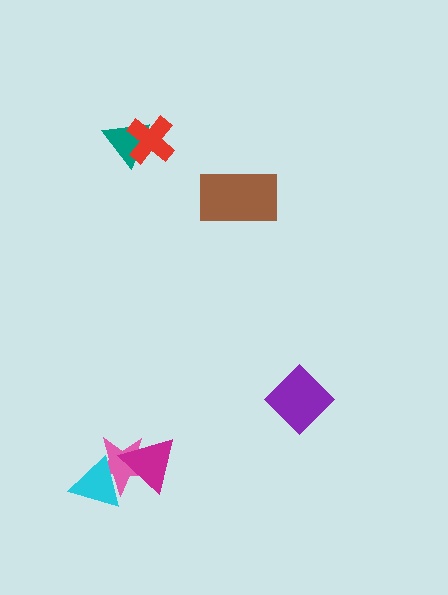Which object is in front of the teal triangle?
The red cross is in front of the teal triangle.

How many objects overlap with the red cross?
1 object overlaps with the red cross.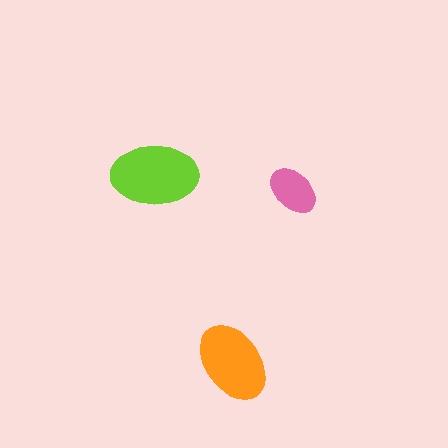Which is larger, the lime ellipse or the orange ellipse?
The lime one.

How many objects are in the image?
There are 3 objects in the image.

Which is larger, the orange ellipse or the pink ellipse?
The orange one.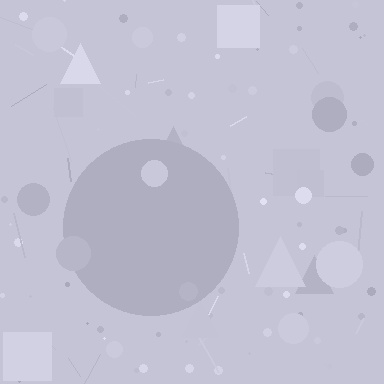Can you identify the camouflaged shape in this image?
The camouflaged shape is a circle.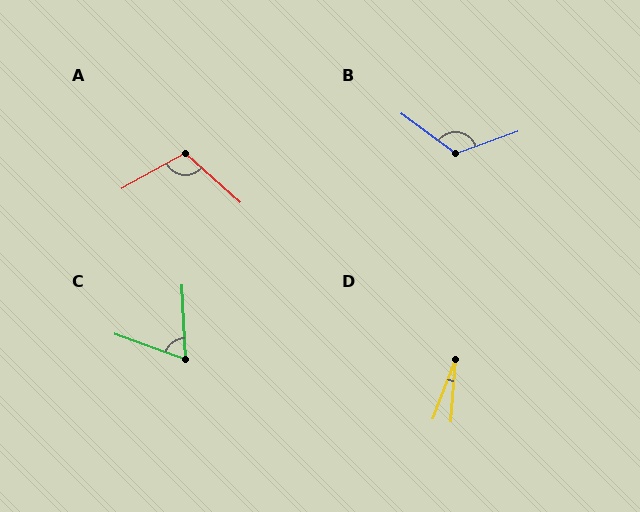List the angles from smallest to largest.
D (17°), C (68°), A (109°), B (124°).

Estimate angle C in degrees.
Approximately 68 degrees.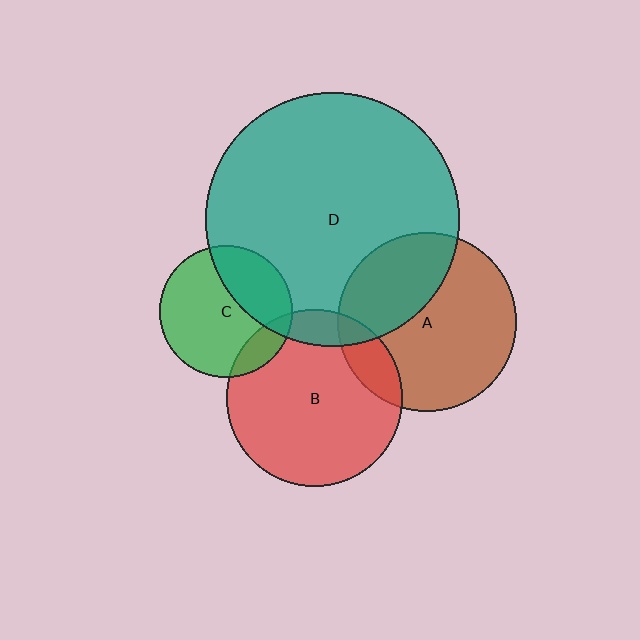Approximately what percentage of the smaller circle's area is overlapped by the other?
Approximately 15%.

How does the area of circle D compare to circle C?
Approximately 3.7 times.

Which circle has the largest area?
Circle D (teal).